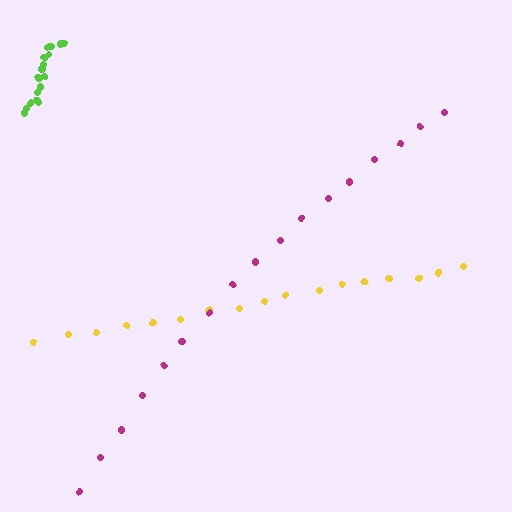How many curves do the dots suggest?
There are 3 distinct paths.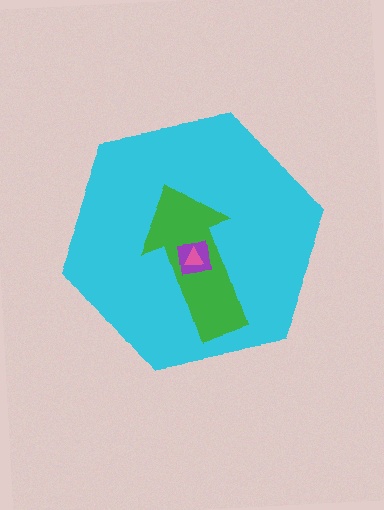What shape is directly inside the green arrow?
The purple square.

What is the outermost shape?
The cyan hexagon.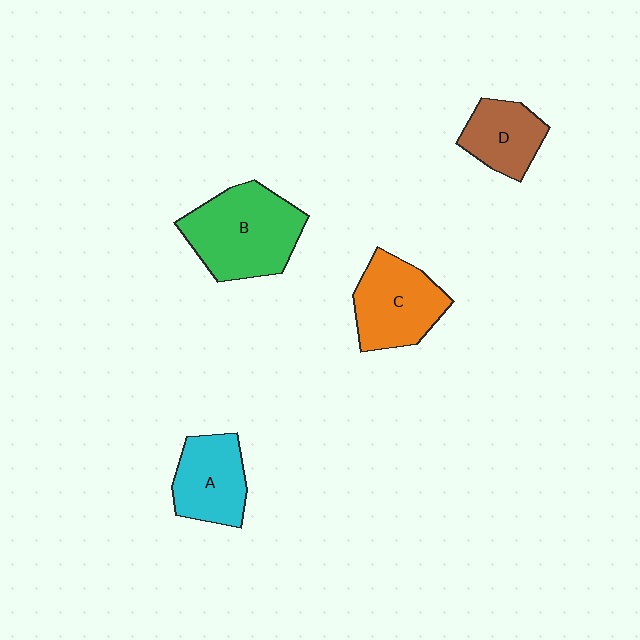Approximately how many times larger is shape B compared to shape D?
Approximately 1.8 times.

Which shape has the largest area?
Shape B (green).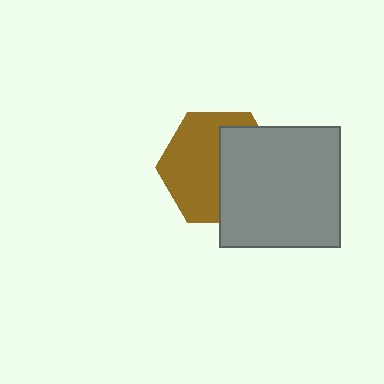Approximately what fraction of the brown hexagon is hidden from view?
Roughly 45% of the brown hexagon is hidden behind the gray square.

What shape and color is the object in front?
The object in front is a gray square.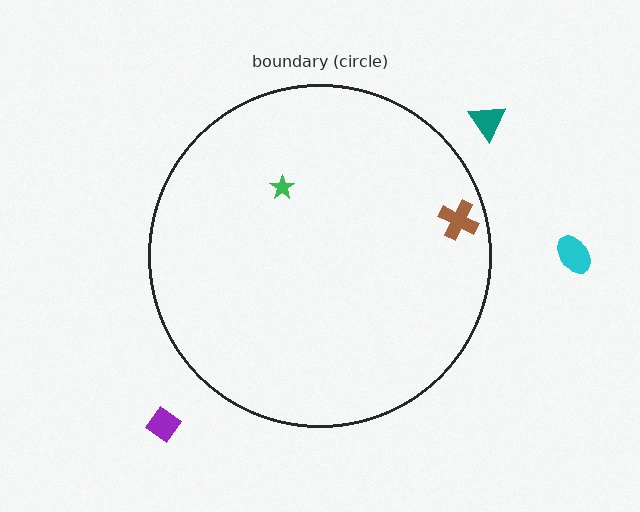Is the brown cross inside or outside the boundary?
Inside.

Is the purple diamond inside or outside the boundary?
Outside.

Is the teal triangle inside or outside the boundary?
Outside.